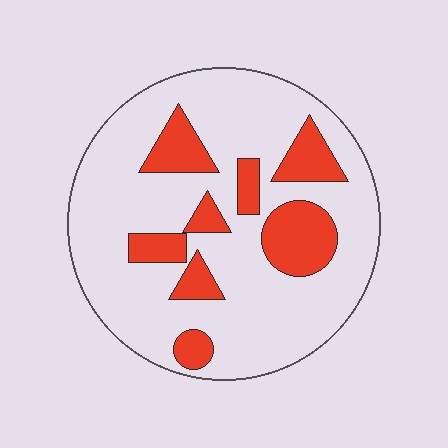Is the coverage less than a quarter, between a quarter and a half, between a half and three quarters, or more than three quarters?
Less than a quarter.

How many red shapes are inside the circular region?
8.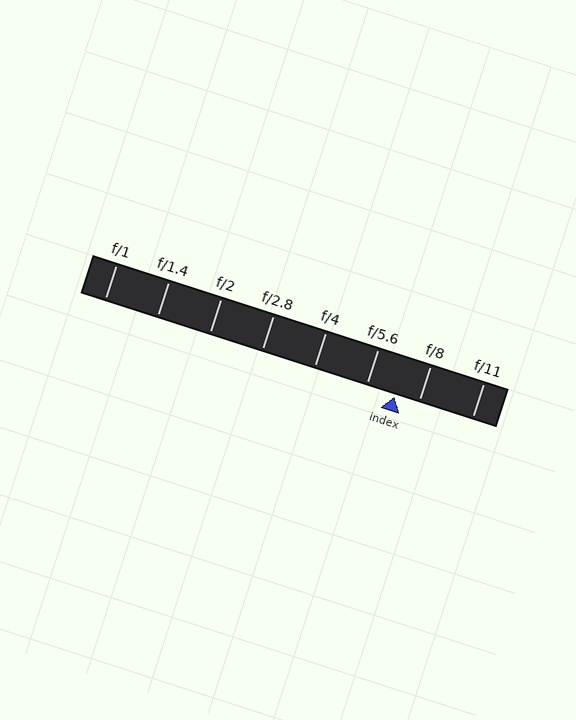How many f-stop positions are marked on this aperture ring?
There are 8 f-stop positions marked.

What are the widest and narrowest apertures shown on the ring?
The widest aperture shown is f/1 and the narrowest is f/11.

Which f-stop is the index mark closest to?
The index mark is closest to f/8.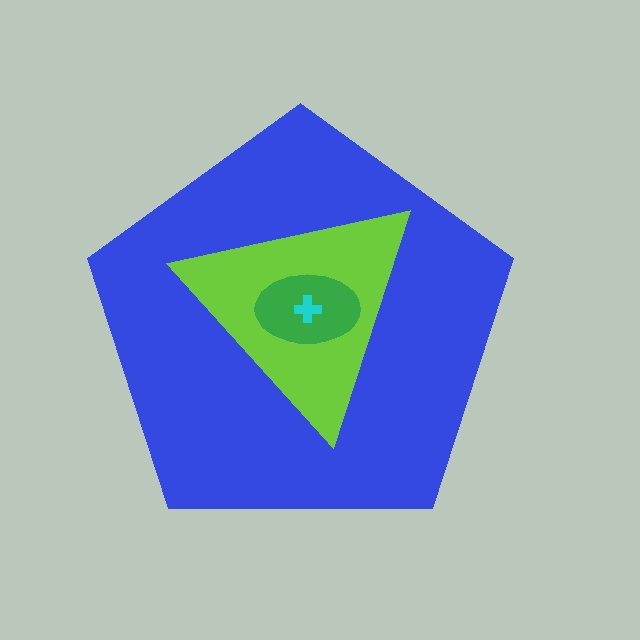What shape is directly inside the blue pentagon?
The lime triangle.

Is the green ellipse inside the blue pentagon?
Yes.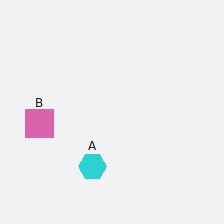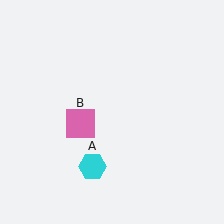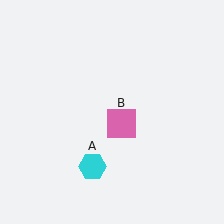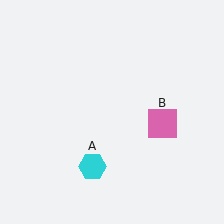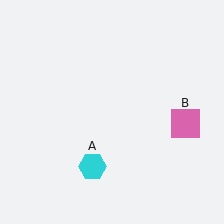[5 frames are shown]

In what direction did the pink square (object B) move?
The pink square (object B) moved right.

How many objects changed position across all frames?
1 object changed position: pink square (object B).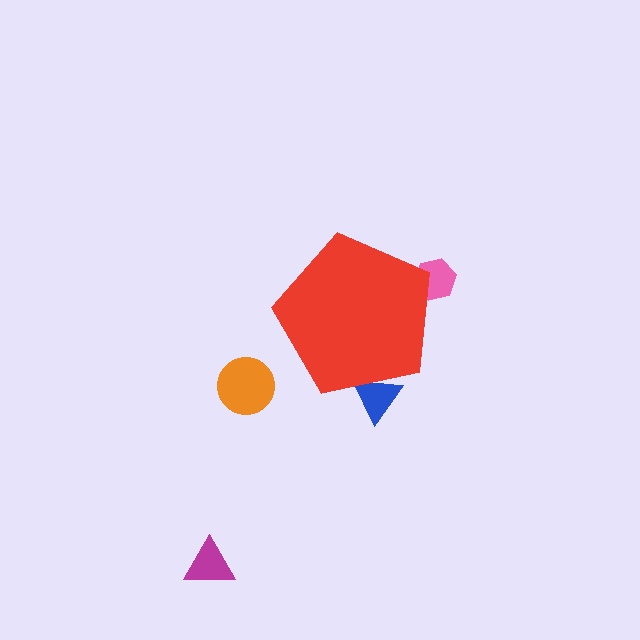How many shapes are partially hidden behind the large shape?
2 shapes are partially hidden.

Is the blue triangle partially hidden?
Yes, the blue triangle is partially hidden behind the red pentagon.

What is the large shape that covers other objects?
A red pentagon.